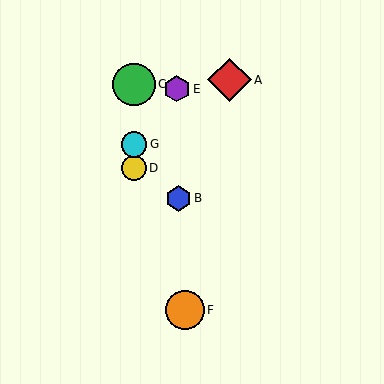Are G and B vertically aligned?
No, G is at x≈134 and B is at x≈179.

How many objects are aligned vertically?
3 objects (C, D, G) are aligned vertically.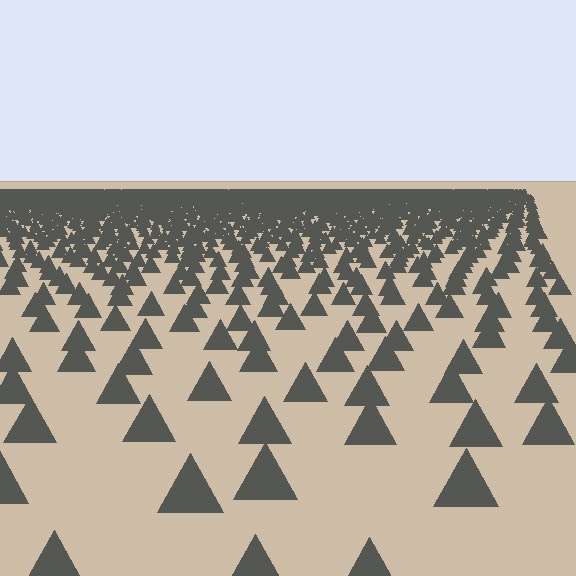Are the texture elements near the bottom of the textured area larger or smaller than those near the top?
Larger. Near the bottom, elements are closer to the viewer and appear at a bigger on-screen size.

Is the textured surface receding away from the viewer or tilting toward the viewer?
The surface is receding away from the viewer. Texture elements get smaller and denser toward the top.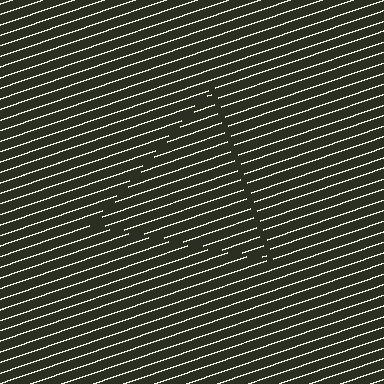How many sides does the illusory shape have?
3 sides — the line-ends trace a triangle.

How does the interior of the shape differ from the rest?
The interior of the shape contains the same grating, shifted by half a period — the contour is defined by the phase discontinuity where line-ends from the inner and outer gratings abut.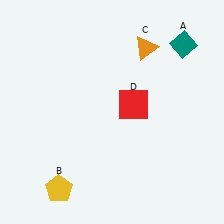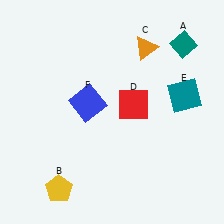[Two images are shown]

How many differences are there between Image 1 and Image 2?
There are 2 differences between the two images.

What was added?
A teal square (E), a blue square (F) were added in Image 2.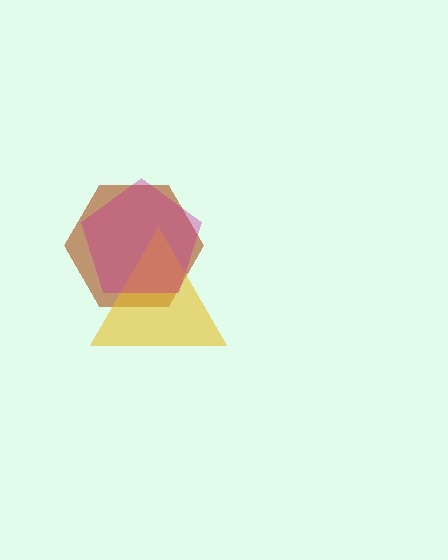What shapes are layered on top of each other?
The layered shapes are: a brown hexagon, a yellow triangle, a magenta pentagon.